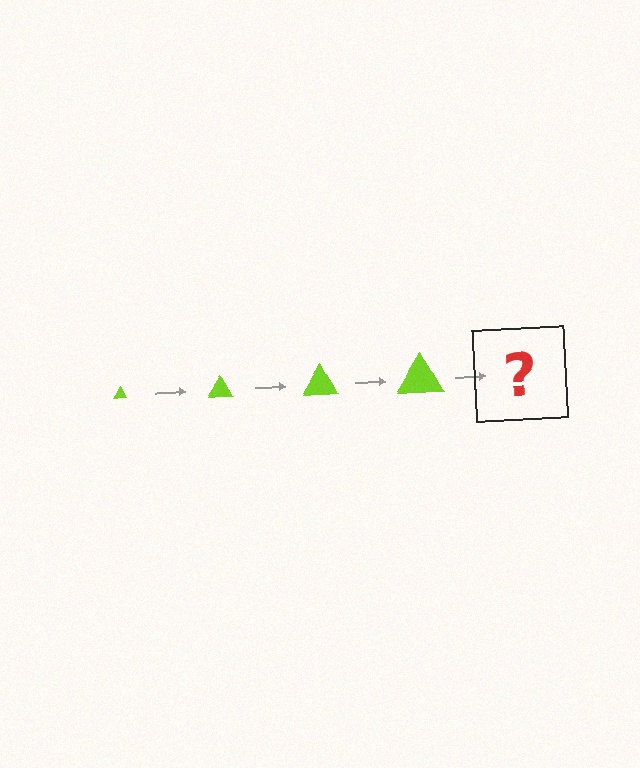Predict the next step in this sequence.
The next step is a lime triangle, larger than the previous one.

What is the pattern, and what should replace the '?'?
The pattern is that the triangle gets progressively larger each step. The '?' should be a lime triangle, larger than the previous one.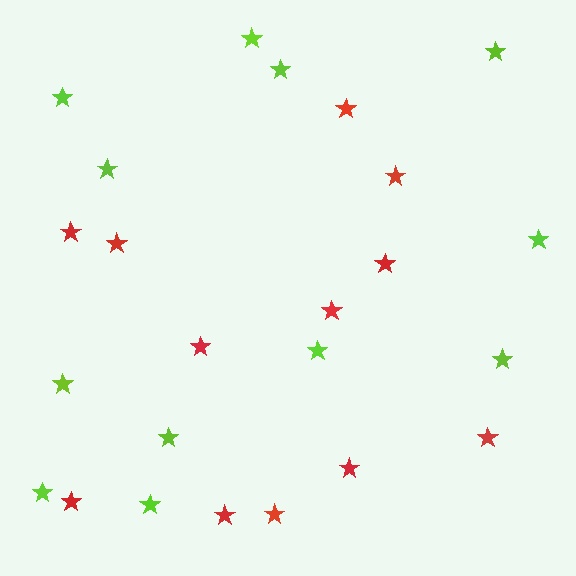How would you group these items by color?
There are 2 groups: one group of red stars (12) and one group of lime stars (12).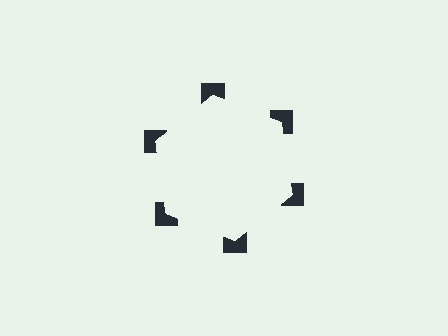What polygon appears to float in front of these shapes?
An illusory hexagon — its edges are inferred from the aligned wedge cuts in the notched squares, not physically drawn.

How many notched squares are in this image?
There are 6 — one at each vertex of the illusory hexagon.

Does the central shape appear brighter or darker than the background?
It typically appears slightly brighter than the background, even though no actual brightness change is drawn.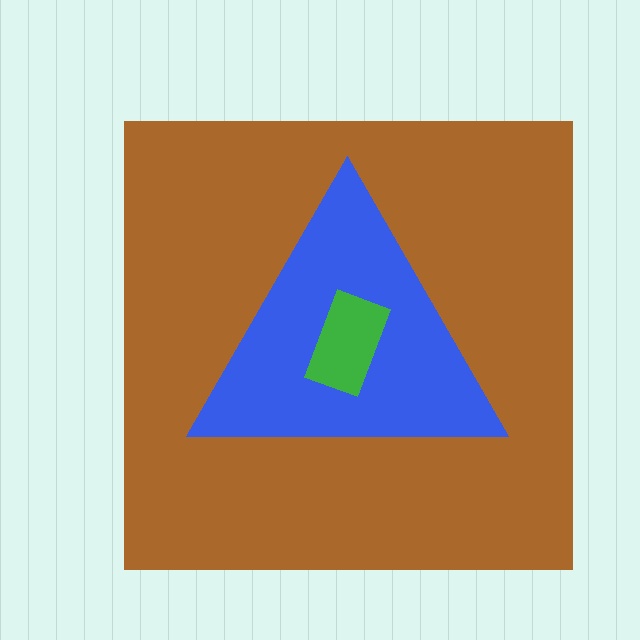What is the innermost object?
The green rectangle.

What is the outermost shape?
The brown square.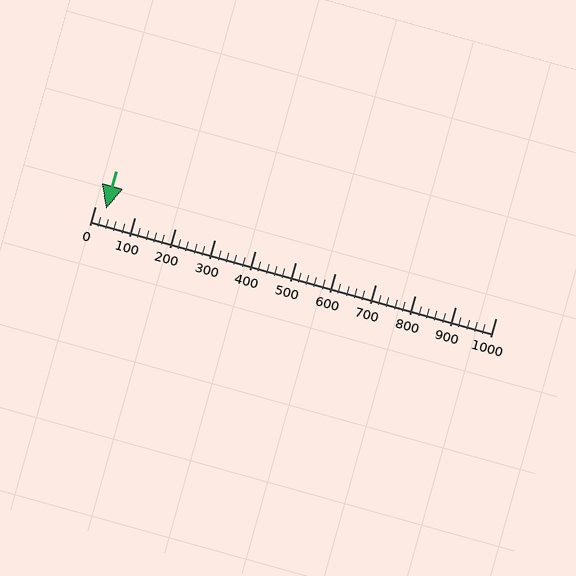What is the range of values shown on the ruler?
The ruler shows values from 0 to 1000.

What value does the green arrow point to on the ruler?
The green arrow points to approximately 28.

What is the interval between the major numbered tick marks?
The major tick marks are spaced 100 units apart.